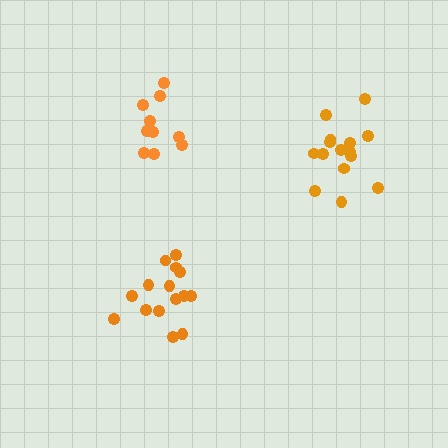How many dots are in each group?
Group 1: 15 dots, Group 2: 15 dots, Group 3: 10 dots (40 total).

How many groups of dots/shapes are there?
There are 3 groups.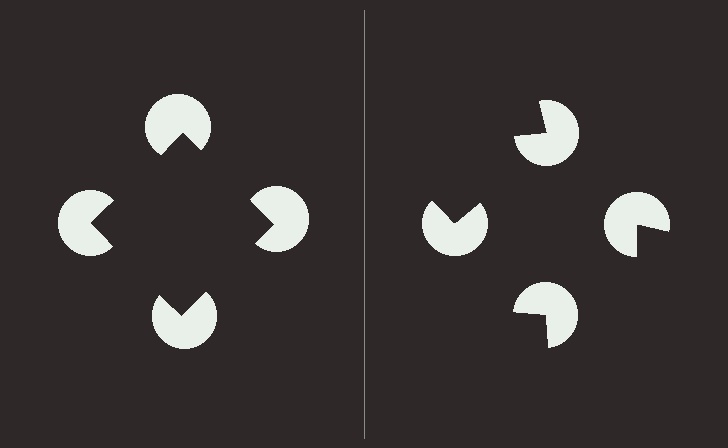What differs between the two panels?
The pac-man discs are positioned identically on both sides; only the wedge orientations differ. On the left they align to a square; on the right they are misaligned.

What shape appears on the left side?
An illusory square.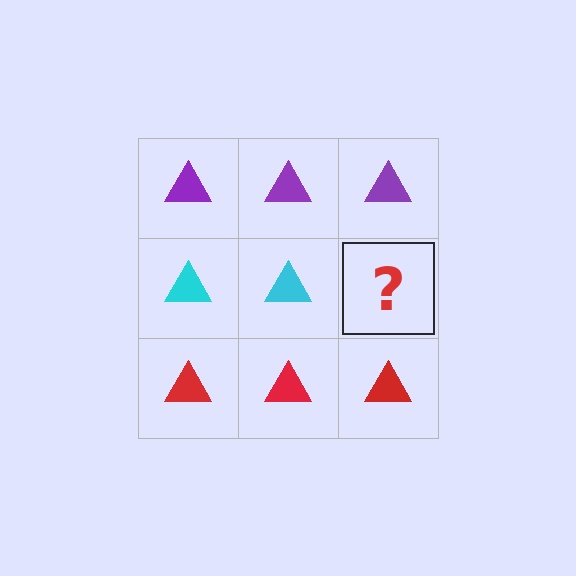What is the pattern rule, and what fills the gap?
The rule is that each row has a consistent color. The gap should be filled with a cyan triangle.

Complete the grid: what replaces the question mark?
The question mark should be replaced with a cyan triangle.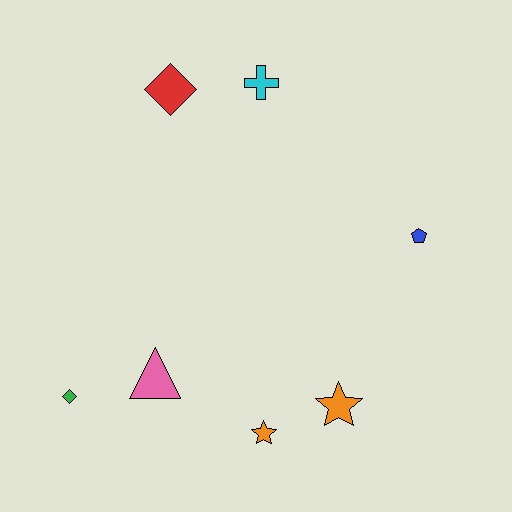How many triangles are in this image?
There is 1 triangle.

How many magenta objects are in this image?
There are no magenta objects.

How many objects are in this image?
There are 7 objects.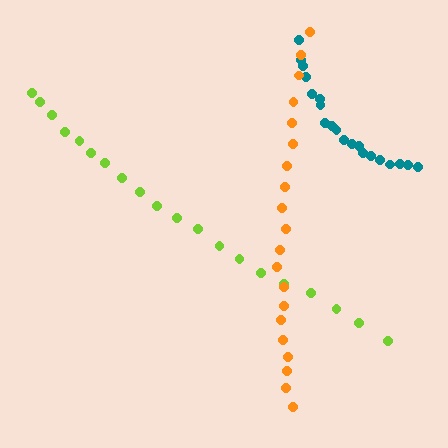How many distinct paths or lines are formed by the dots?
There are 3 distinct paths.